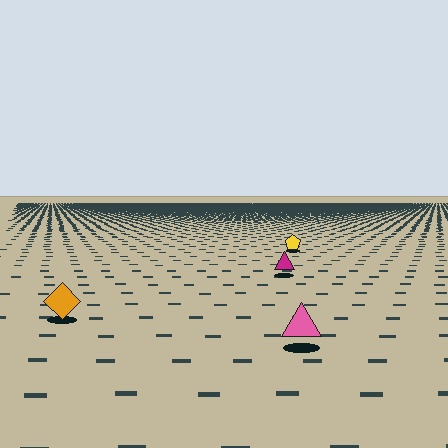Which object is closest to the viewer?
The pink triangle is closest. The texture marks near it are larger and more spread out.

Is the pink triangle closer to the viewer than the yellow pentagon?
Yes. The pink triangle is closer — you can tell from the texture gradient: the ground texture is coarser near it.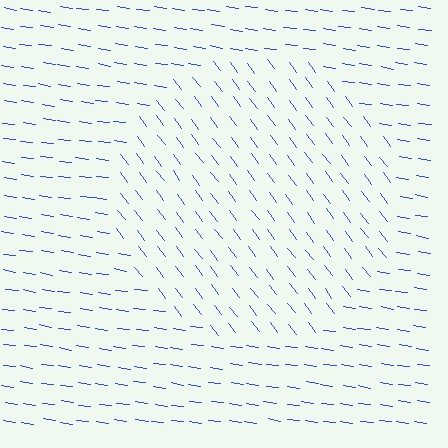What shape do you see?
I see a circle.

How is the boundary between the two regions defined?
The boundary is defined purely by a change in line orientation (approximately 45 degrees difference). All lines are the same color and thickness.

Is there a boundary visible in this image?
Yes, there is a texture boundary formed by a change in line orientation.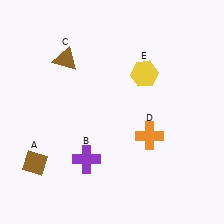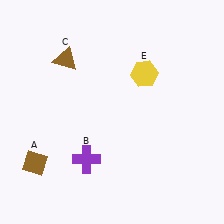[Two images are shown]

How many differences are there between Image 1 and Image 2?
There is 1 difference between the two images.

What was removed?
The orange cross (D) was removed in Image 2.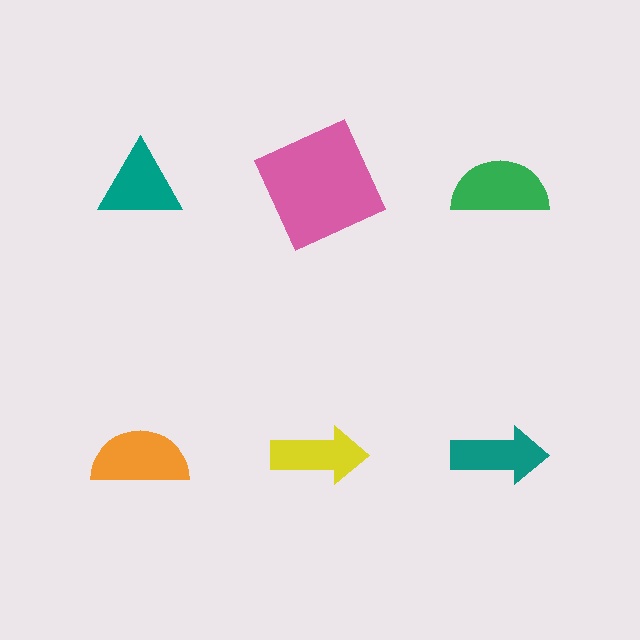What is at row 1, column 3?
A green semicircle.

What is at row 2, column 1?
An orange semicircle.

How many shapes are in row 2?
3 shapes.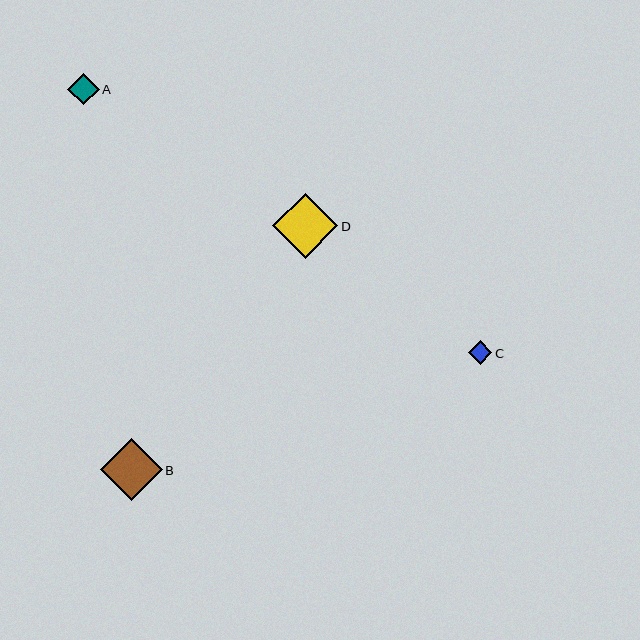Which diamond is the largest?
Diamond D is the largest with a size of approximately 65 pixels.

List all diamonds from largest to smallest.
From largest to smallest: D, B, A, C.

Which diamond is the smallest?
Diamond C is the smallest with a size of approximately 23 pixels.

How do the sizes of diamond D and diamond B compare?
Diamond D and diamond B are approximately the same size.